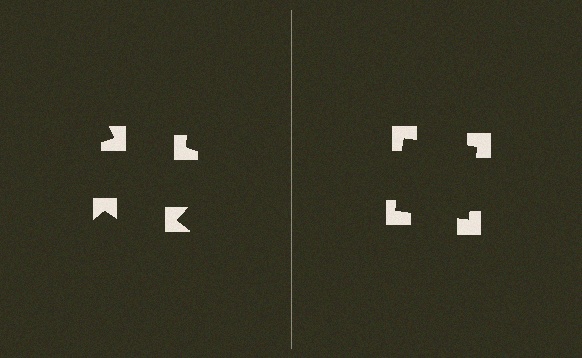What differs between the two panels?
The notched squares are positioned identically on both sides; only the wedge orientations differ. On the right they align to a square; on the left they are misaligned.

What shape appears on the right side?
An illusory square.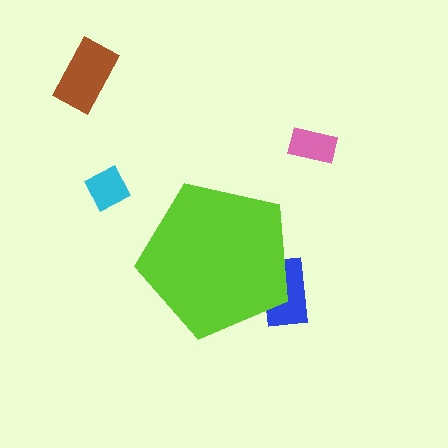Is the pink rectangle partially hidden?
No, the pink rectangle is fully visible.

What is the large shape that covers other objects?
A lime pentagon.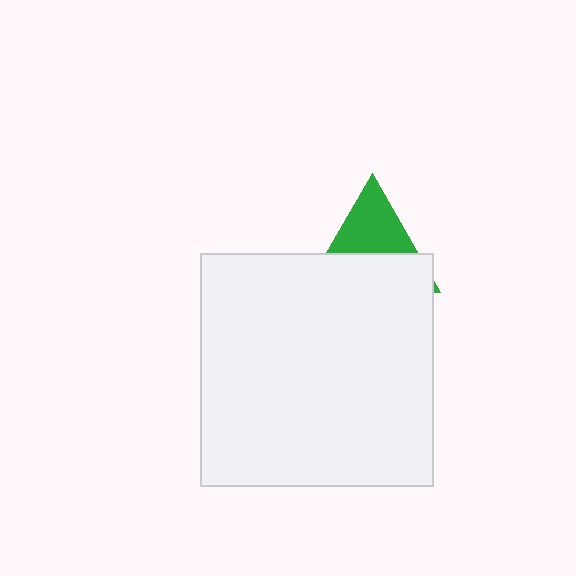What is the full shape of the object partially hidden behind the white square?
The partially hidden object is a green triangle.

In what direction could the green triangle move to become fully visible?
The green triangle could move up. That would shift it out from behind the white square entirely.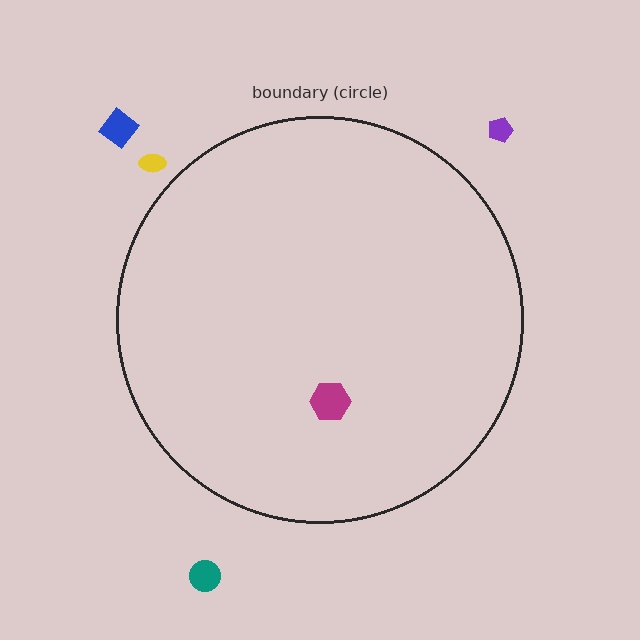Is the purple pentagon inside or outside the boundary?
Outside.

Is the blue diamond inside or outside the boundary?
Outside.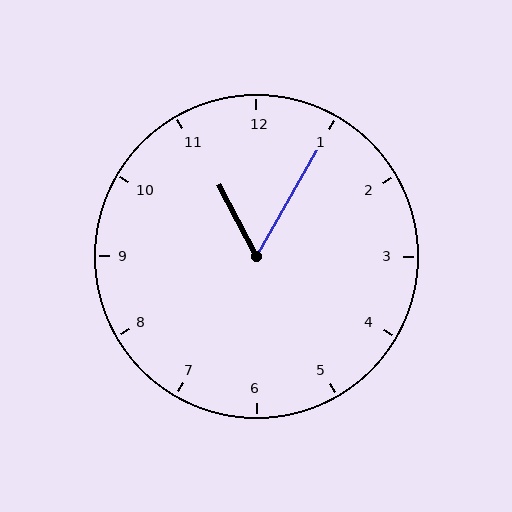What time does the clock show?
11:05.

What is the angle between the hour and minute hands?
Approximately 58 degrees.